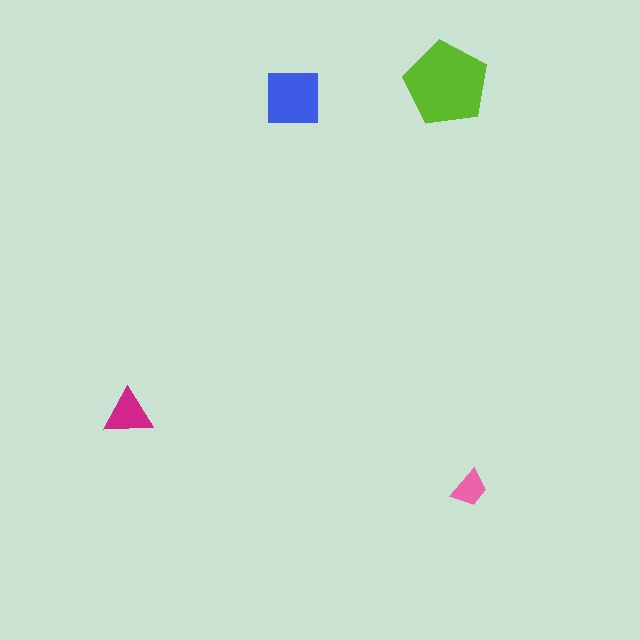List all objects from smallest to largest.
The pink trapezoid, the magenta triangle, the blue square, the lime pentagon.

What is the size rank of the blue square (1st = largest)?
2nd.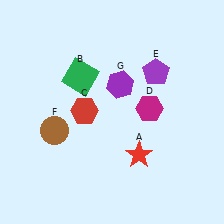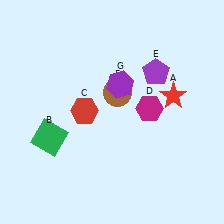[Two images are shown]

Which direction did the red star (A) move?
The red star (A) moved up.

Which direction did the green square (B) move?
The green square (B) moved down.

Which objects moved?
The objects that moved are: the red star (A), the green square (B), the brown circle (F).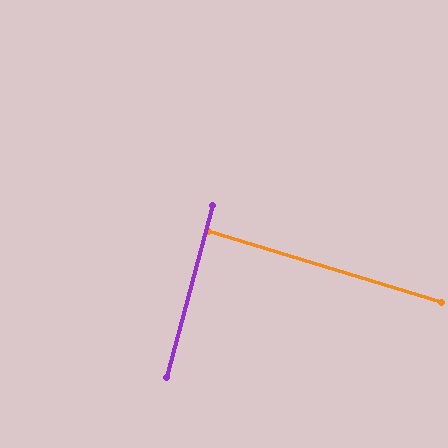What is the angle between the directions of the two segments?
Approximately 88 degrees.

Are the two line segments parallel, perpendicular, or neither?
Perpendicular — they meet at approximately 88°.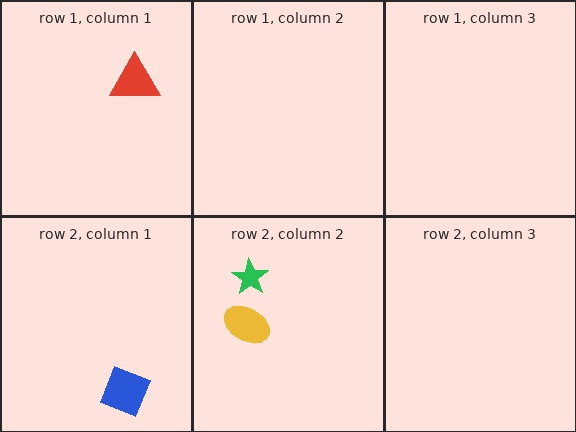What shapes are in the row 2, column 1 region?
The blue square.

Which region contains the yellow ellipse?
The row 2, column 2 region.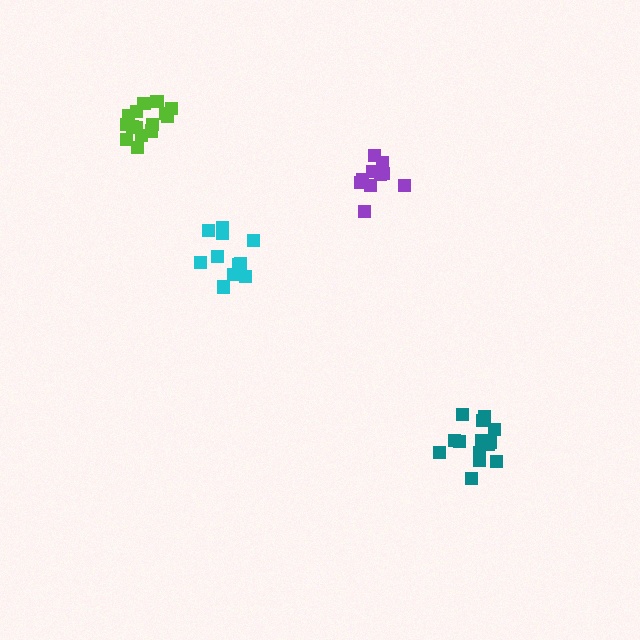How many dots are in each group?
Group 1: 14 dots, Group 2: 10 dots, Group 3: 11 dots, Group 4: 15 dots (50 total).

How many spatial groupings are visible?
There are 4 spatial groupings.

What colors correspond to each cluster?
The clusters are colored: teal, purple, cyan, lime.